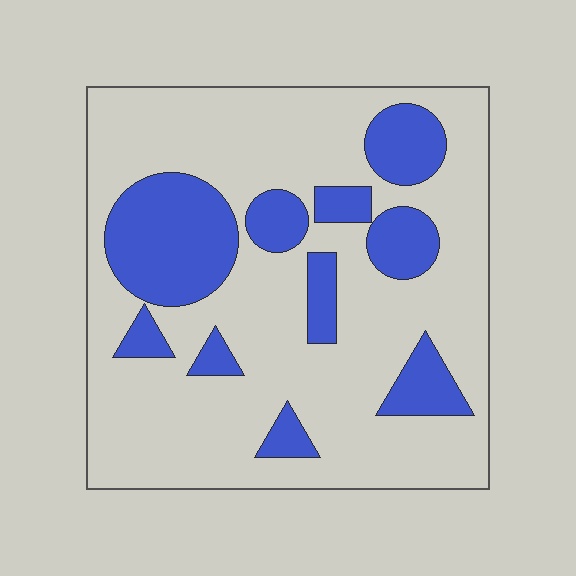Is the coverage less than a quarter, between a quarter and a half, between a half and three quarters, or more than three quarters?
Between a quarter and a half.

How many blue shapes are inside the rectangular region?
10.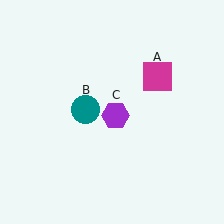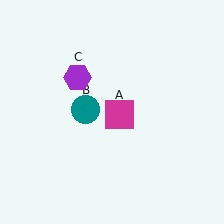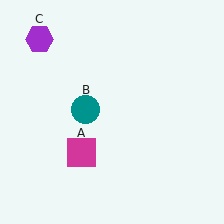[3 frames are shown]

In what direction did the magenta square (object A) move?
The magenta square (object A) moved down and to the left.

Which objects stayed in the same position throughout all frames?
Teal circle (object B) remained stationary.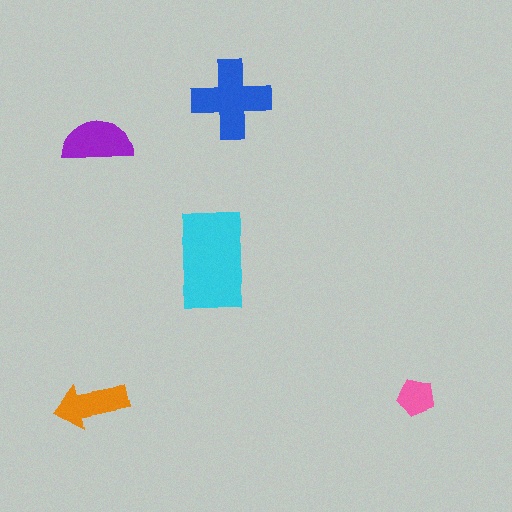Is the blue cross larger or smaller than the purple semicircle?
Larger.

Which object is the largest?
The cyan rectangle.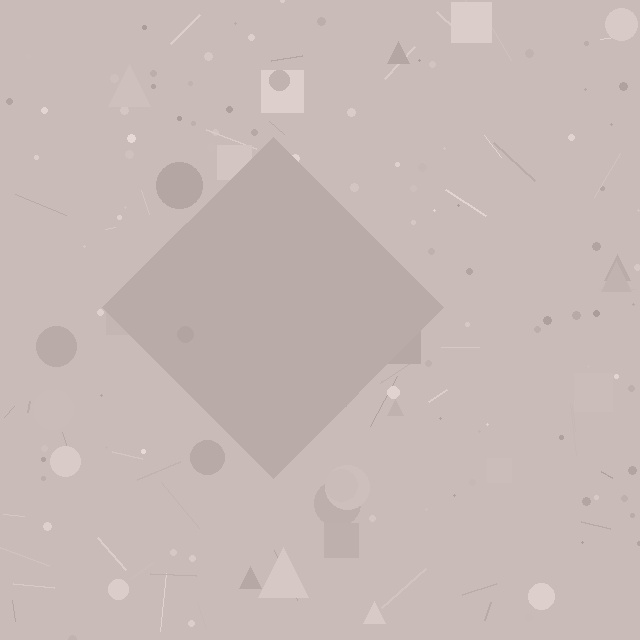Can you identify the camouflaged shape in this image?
The camouflaged shape is a diamond.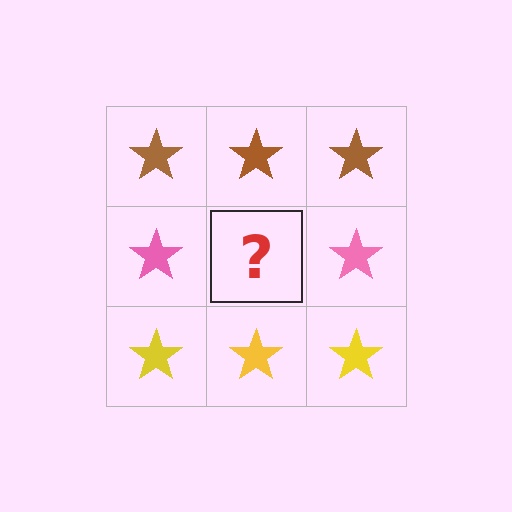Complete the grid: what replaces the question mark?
The question mark should be replaced with a pink star.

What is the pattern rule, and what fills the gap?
The rule is that each row has a consistent color. The gap should be filled with a pink star.